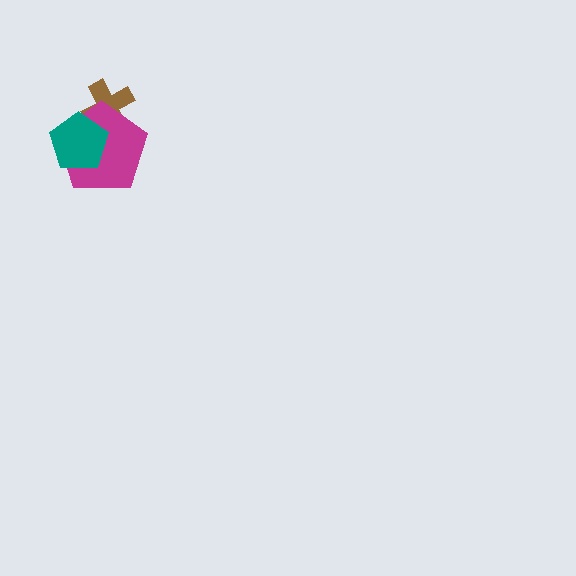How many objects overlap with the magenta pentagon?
2 objects overlap with the magenta pentagon.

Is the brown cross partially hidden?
Yes, it is partially covered by another shape.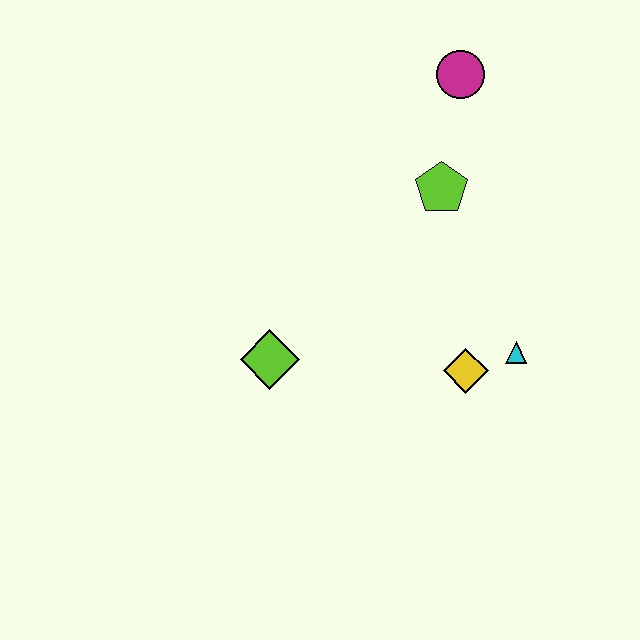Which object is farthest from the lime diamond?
The magenta circle is farthest from the lime diamond.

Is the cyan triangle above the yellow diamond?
Yes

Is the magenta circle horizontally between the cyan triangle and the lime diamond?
Yes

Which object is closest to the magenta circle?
The lime pentagon is closest to the magenta circle.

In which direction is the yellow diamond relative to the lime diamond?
The yellow diamond is to the right of the lime diamond.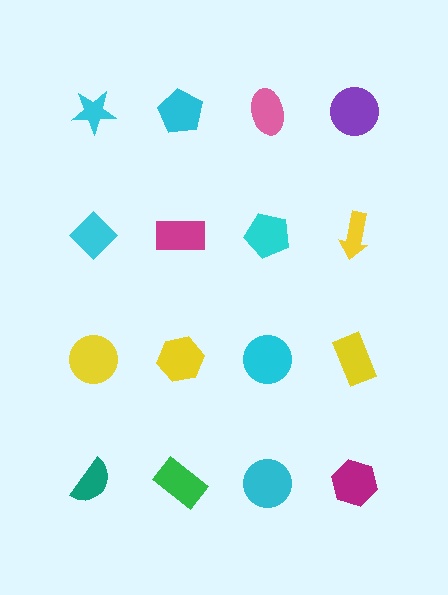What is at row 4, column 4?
A magenta hexagon.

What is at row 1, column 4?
A purple circle.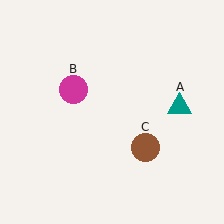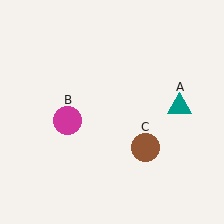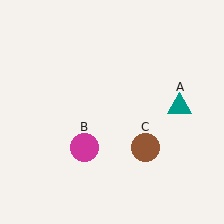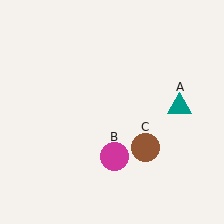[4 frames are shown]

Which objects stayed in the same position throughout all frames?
Teal triangle (object A) and brown circle (object C) remained stationary.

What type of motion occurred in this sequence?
The magenta circle (object B) rotated counterclockwise around the center of the scene.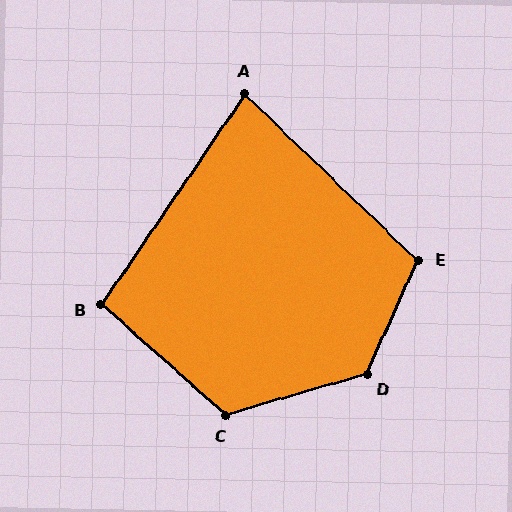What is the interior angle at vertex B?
Approximately 97 degrees (obtuse).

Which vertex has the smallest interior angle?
A, at approximately 81 degrees.